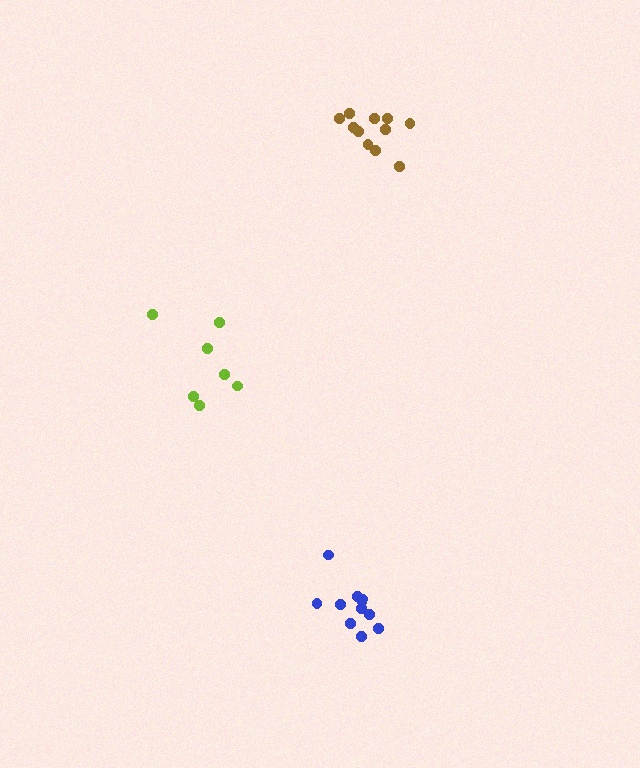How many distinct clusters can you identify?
There are 3 distinct clusters.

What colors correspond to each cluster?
The clusters are colored: blue, brown, lime.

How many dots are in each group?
Group 1: 11 dots, Group 2: 11 dots, Group 3: 7 dots (29 total).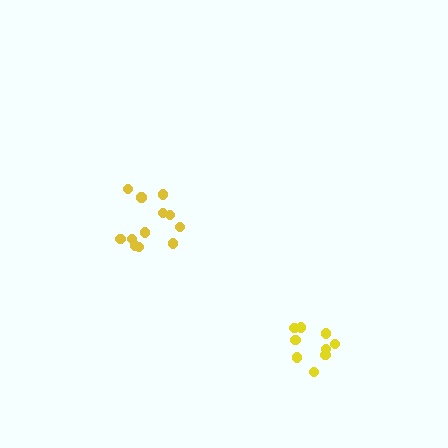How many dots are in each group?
Group 1: 12 dots, Group 2: 9 dots (21 total).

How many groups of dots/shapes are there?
There are 2 groups.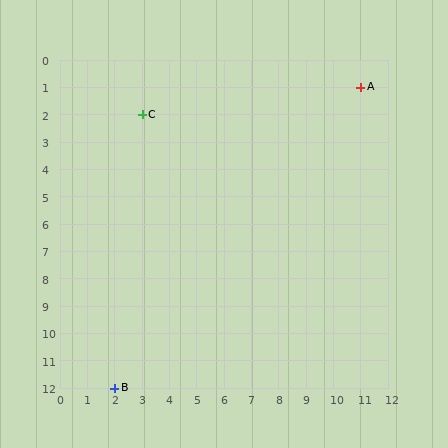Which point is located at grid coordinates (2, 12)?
Point B is at (2, 12).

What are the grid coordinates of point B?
Point B is at grid coordinates (2, 12).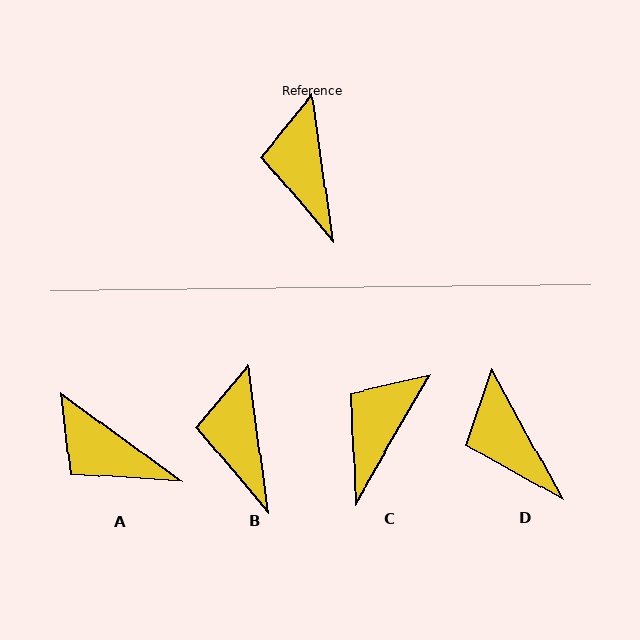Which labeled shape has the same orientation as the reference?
B.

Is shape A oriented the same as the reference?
No, it is off by about 46 degrees.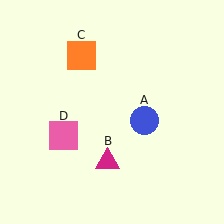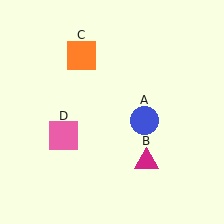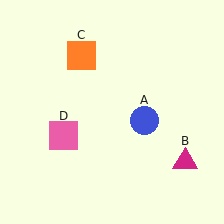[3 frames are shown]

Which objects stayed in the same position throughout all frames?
Blue circle (object A) and orange square (object C) and pink square (object D) remained stationary.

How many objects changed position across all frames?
1 object changed position: magenta triangle (object B).